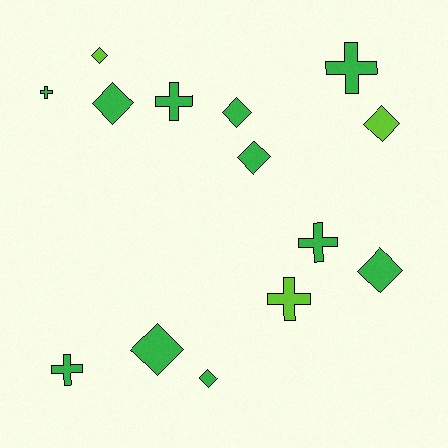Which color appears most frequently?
Green, with 11 objects.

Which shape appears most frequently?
Diamond, with 8 objects.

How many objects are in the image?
There are 14 objects.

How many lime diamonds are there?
There are 2 lime diamonds.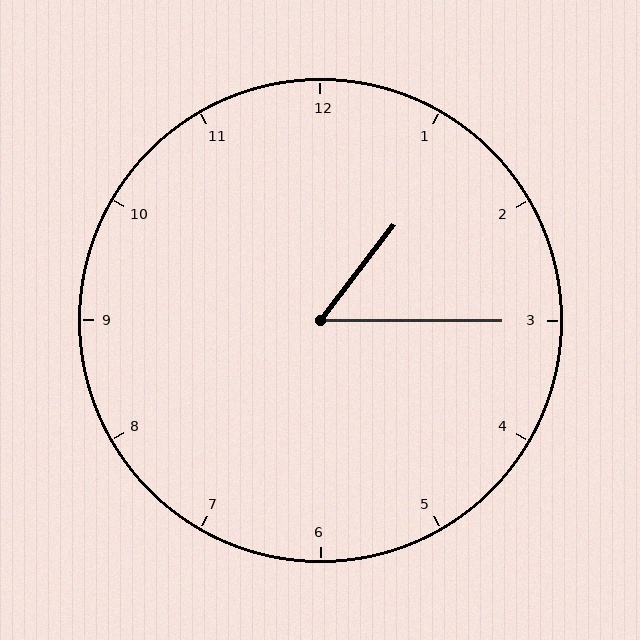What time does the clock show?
1:15.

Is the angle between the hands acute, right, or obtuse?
It is acute.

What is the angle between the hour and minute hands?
Approximately 52 degrees.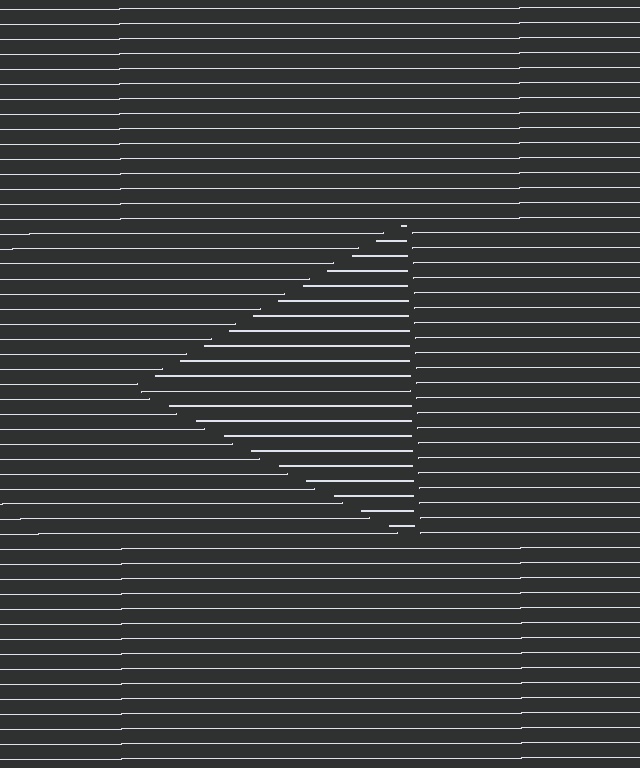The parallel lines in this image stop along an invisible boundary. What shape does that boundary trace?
An illusory triangle. The interior of the shape contains the same grating, shifted by half a period — the contour is defined by the phase discontinuity where line-ends from the inner and outer gratings abut.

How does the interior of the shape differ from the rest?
The interior of the shape contains the same grating, shifted by half a period — the contour is defined by the phase discontinuity where line-ends from the inner and outer gratings abut.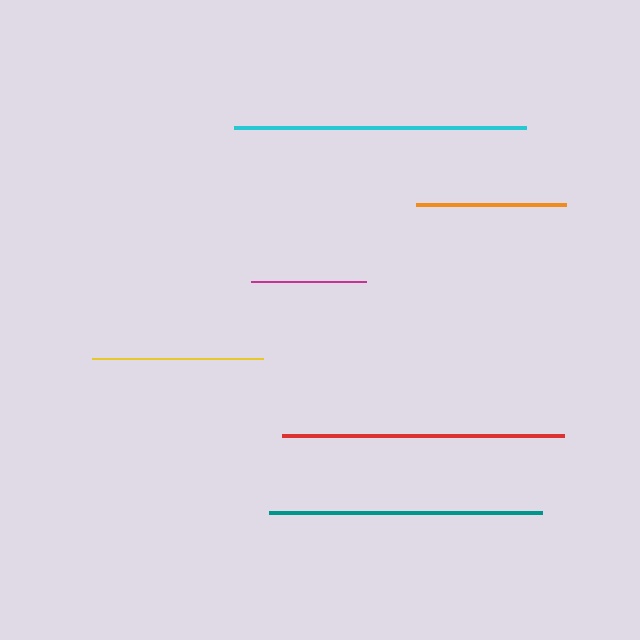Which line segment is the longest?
The cyan line is the longest at approximately 292 pixels.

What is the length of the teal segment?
The teal segment is approximately 272 pixels long.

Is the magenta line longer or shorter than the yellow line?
The yellow line is longer than the magenta line.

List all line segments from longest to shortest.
From longest to shortest: cyan, red, teal, yellow, orange, magenta.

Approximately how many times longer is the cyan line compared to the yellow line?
The cyan line is approximately 1.7 times the length of the yellow line.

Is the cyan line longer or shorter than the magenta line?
The cyan line is longer than the magenta line.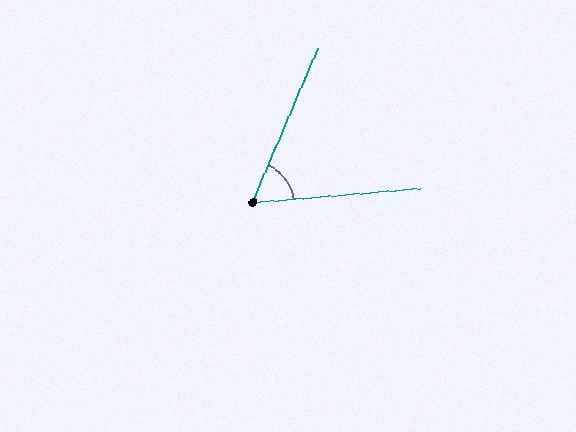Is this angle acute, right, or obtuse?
It is acute.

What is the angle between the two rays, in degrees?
Approximately 62 degrees.